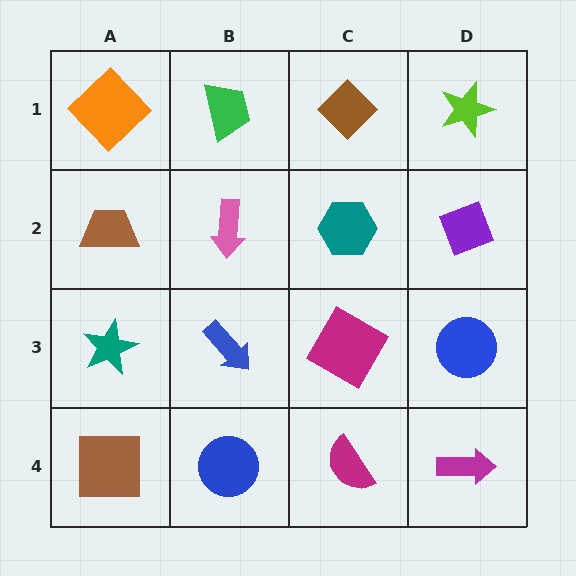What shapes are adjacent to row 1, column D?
A purple diamond (row 2, column D), a brown diamond (row 1, column C).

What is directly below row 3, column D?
A magenta arrow.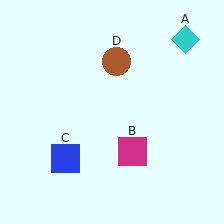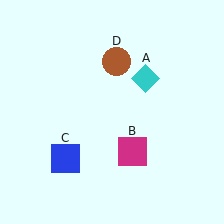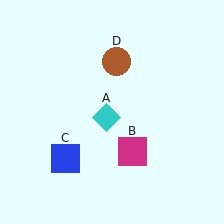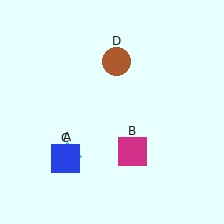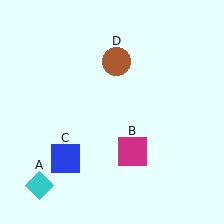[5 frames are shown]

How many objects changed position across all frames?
1 object changed position: cyan diamond (object A).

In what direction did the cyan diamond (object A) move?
The cyan diamond (object A) moved down and to the left.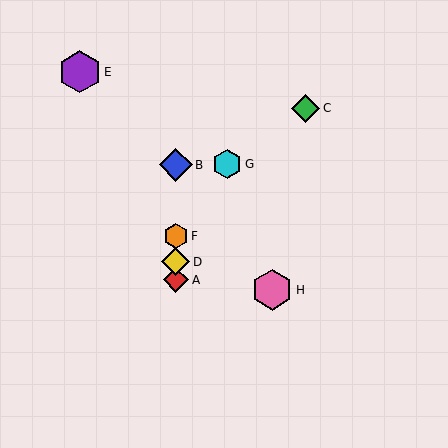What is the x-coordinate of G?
Object G is at x≈227.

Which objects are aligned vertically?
Objects A, B, D, F are aligned vertically.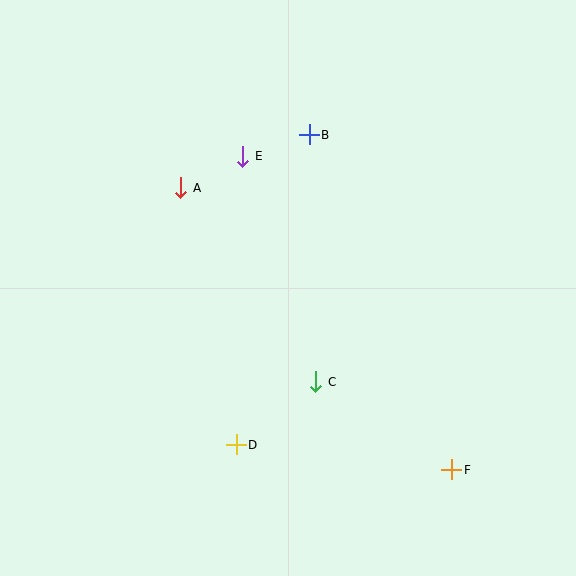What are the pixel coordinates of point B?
Point B is at (309, 135).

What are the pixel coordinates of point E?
Point E is at (243, 156).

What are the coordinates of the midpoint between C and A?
The midpoint between C and A is at (248, 285).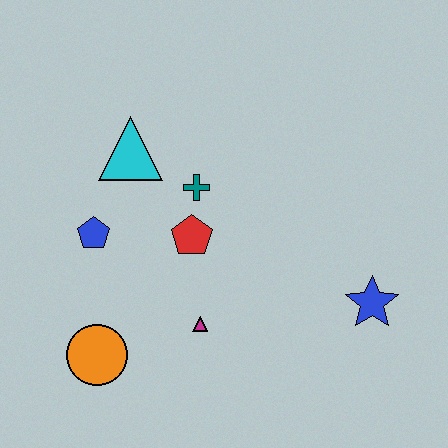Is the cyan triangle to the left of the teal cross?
Yes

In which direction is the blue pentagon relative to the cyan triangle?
The blue pentagon is below the cyan triangle.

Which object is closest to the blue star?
The magenta triangle is closest to the blue star.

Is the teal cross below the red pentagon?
No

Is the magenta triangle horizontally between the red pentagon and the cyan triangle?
No